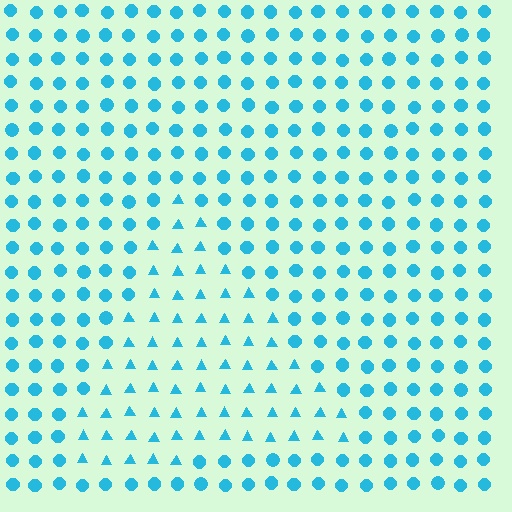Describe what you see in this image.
The image is filled with small cyan elements arranged in a uniform grid. A triangle-shaped region contains triangles, while the surrounding area contains circles. The boundary is defined purely by the change in element shape.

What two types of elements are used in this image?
The image uses triangles inside the triangle region and circles outside it.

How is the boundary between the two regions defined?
The boundary is defined by a change in element shape: triangles inside vs. circles outside. All elements share the same color and spacing.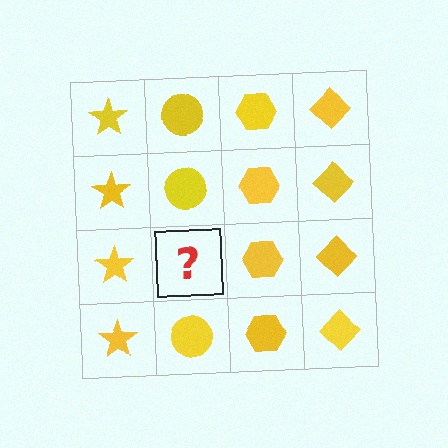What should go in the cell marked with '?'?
The missing cell should contain a yellow circle.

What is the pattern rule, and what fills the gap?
The rule is that each column has a consistent shape. The gap should be filled with a yellow circle.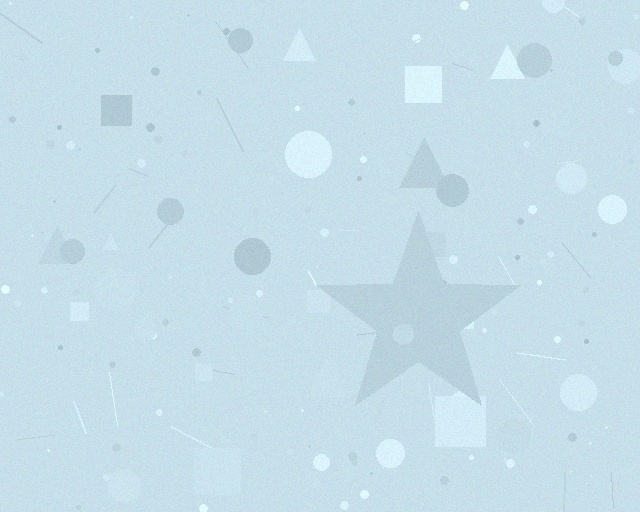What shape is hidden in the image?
A star is hidden in the image.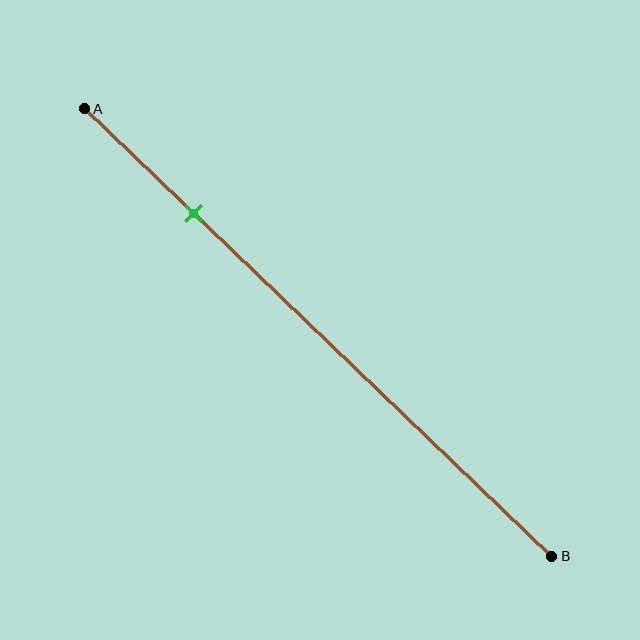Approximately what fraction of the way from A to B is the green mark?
The green mark is approximately 25% of the way from A to B.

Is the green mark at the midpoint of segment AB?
No, the mark is at about 25% from A, not at the 50% midpoint.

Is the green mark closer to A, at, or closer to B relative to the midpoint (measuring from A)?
The green mark is closer to point A than the midpoint of segment AB.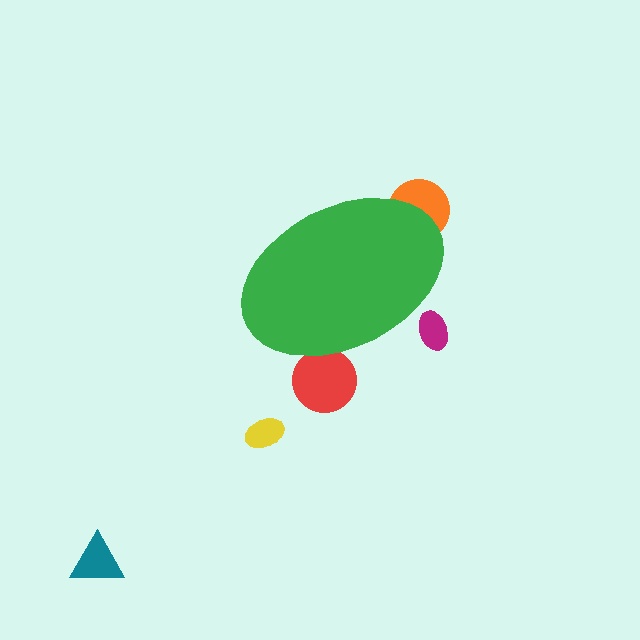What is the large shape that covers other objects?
A green ellipse.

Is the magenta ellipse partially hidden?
Yes, the magenta ellipse is partially hidden behind the green ellipse.